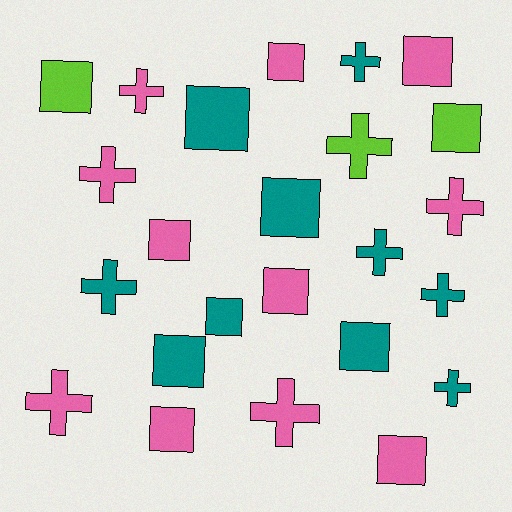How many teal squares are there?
There are 5 teal squares.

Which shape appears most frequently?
Square, with 13 objects.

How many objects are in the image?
There are 24 objects.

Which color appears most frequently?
Pink, with 11 objects.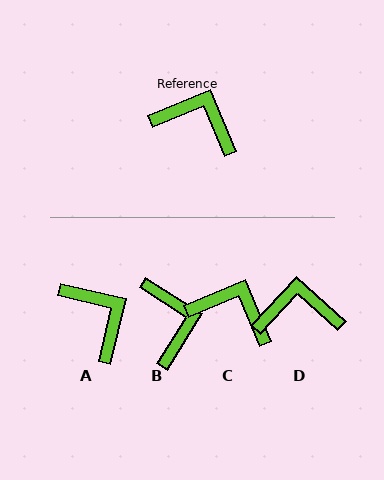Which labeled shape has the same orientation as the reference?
C.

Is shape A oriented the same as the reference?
No, it is off by about 36 degrees.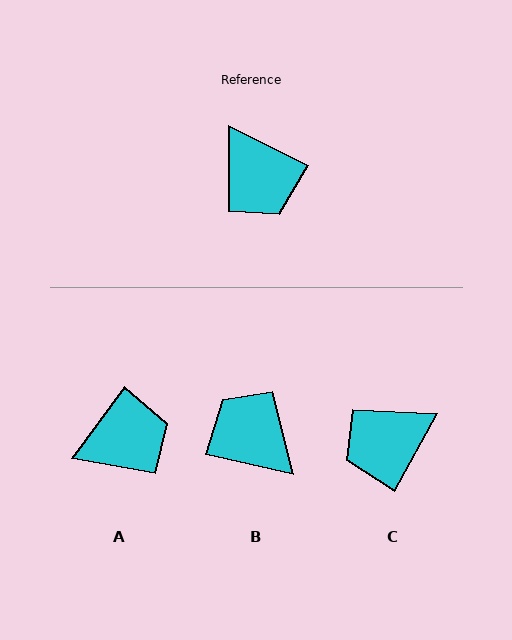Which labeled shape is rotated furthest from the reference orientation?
B, about 166 degrees away.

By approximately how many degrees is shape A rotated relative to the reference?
Approximately 80 degrees counter-clockwise.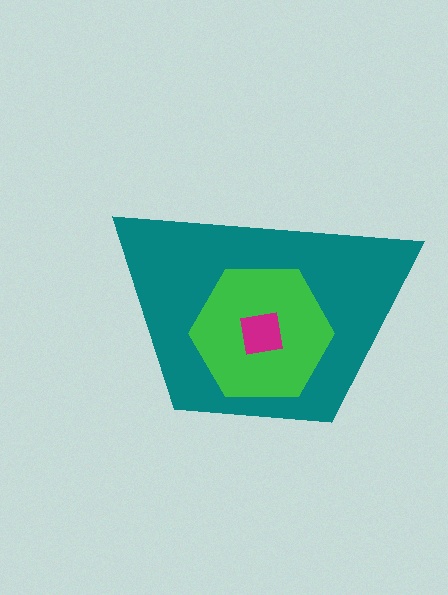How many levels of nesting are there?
3.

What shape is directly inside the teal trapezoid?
The green hexagon.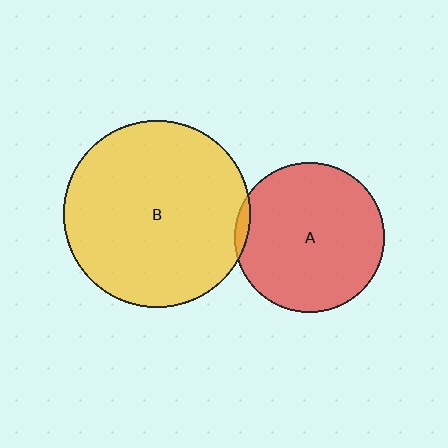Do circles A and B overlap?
Yes.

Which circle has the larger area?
Circle B (yellow).